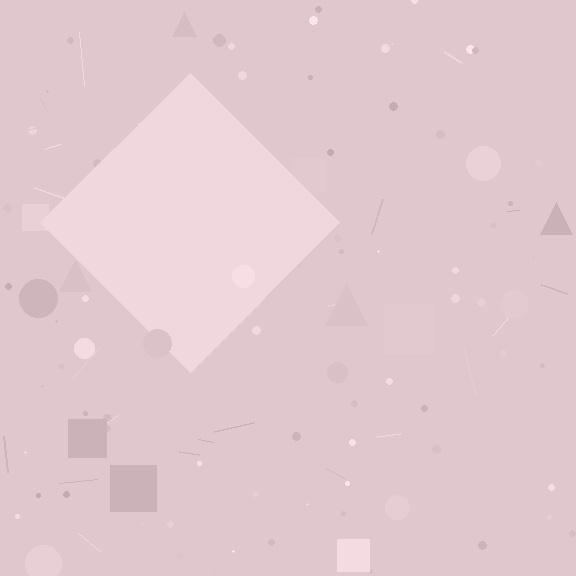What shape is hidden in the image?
A diamond is hidden in the image.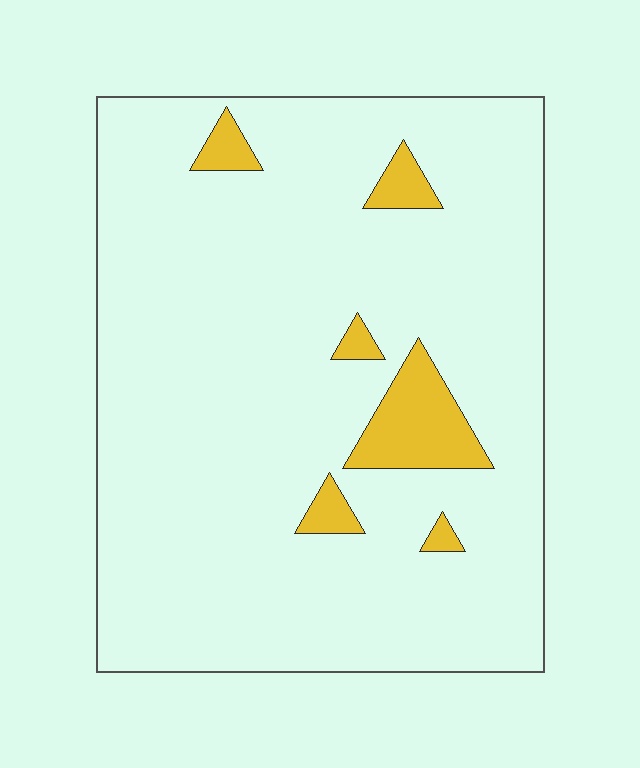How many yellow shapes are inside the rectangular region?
6.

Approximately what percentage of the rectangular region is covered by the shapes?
Approximately 10%.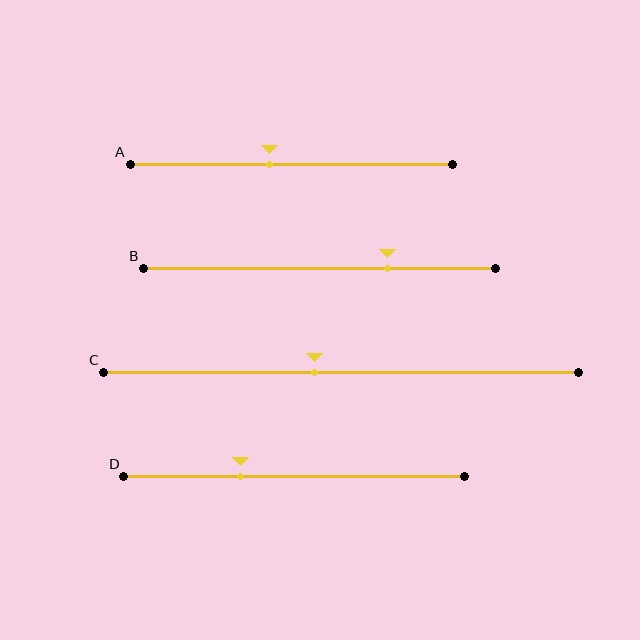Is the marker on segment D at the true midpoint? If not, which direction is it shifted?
No, the marker on segment D is shifted to the left by about 16% of the segment length.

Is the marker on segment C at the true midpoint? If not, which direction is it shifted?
No, the marker on segment C is shifted to the left by about 6% of the segment length.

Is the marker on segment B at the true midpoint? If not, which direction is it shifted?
No, the marker on segment B is shifted to the right by about 19% of the segment length.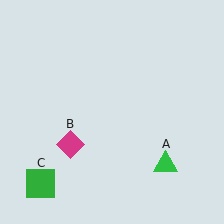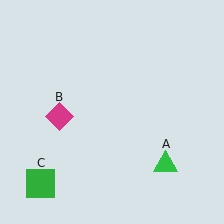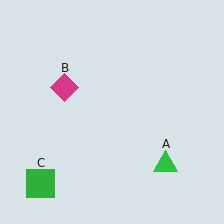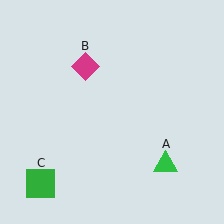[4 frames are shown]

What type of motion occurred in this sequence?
The magenta diamond (object B) rotated clockwise around the center of the scene.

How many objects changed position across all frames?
1 object changed position: magenta diamond (object B).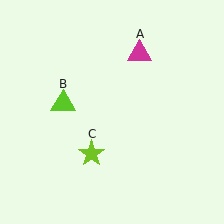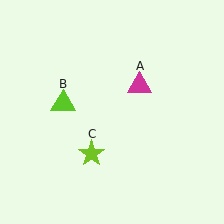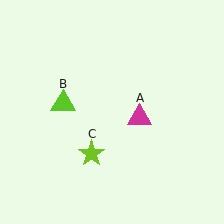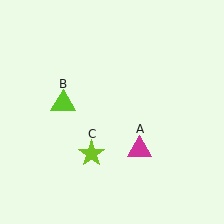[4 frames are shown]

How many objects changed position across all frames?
1 object changed position: magenta triangle (object A).